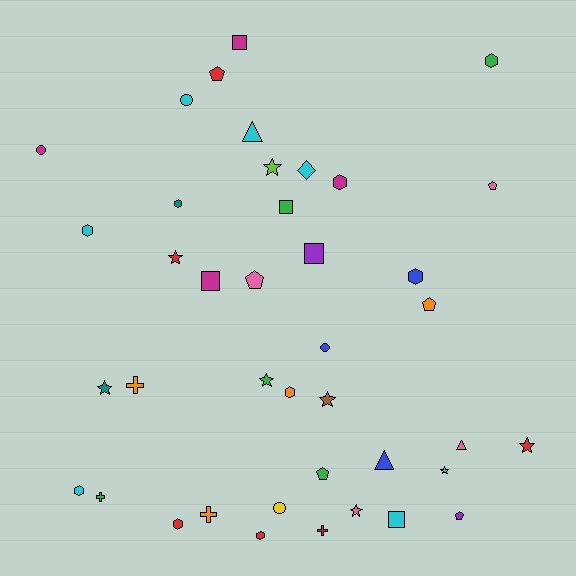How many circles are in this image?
There are 4 circles.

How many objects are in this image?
There are 40 objects.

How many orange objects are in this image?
There are 4 orange objects.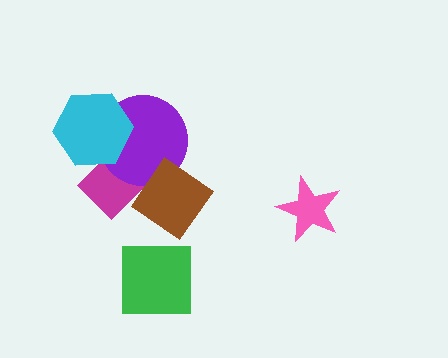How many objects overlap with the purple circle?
3 objects overlap with the purple circle.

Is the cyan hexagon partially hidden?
No, no other shape covers it.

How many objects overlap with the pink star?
0 objects overlap with the pink star.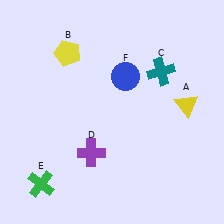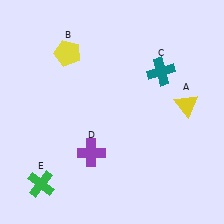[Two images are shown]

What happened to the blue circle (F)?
The blue circle (F) was removed in Image 2. It was in the top-right area of Image 1.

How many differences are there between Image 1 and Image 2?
There is 1 difference between the two images.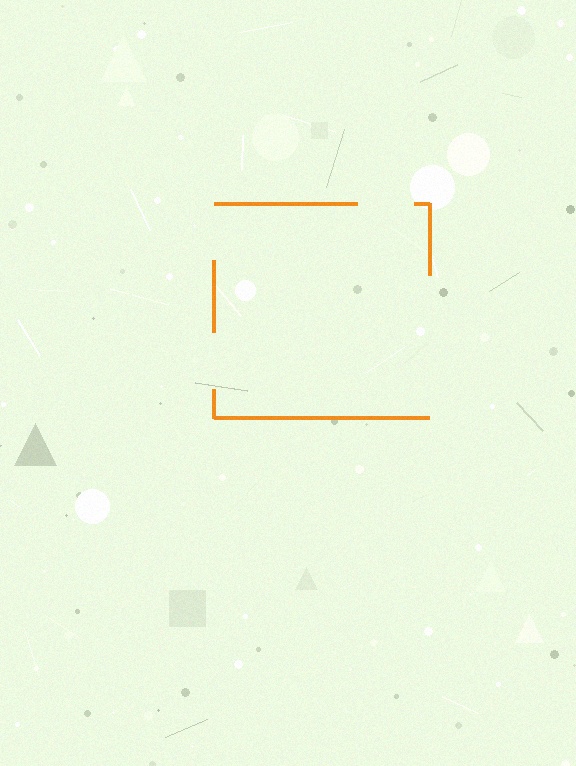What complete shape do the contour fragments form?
The contour fragments form a square.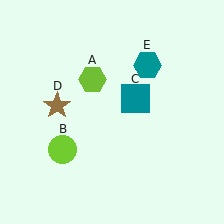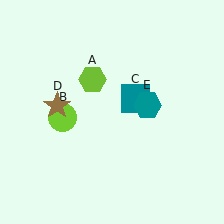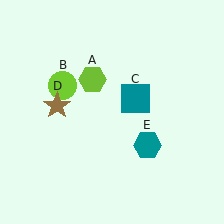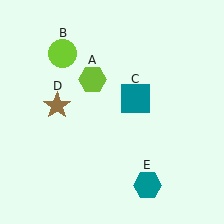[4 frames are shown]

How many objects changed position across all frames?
2 objects changed position: lime circle (object B), teal hexagon (object E).